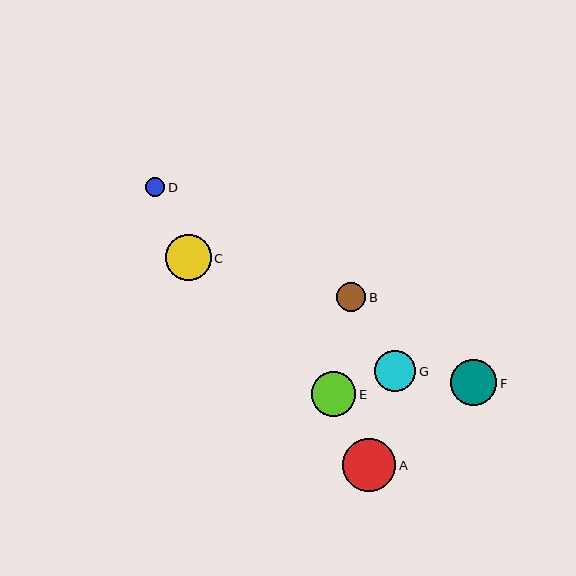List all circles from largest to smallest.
From largest to smallest: A, F, C, E, G, B, D.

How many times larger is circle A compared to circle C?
Circle A is approximately 1.2 times the size of circle C.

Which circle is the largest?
Circle A is the largest with a size of approximately 54 pixels.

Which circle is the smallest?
Circle D is the smallest with a size of approximately 20 pixels.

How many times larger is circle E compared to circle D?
Circle E is approximately 2.3 times the size of circle D.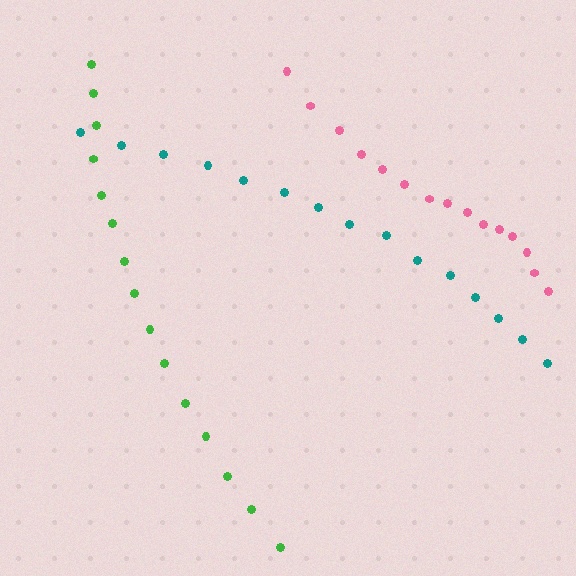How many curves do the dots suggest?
There are 3 distinct paths.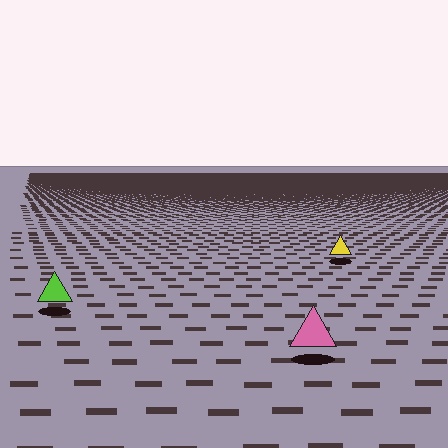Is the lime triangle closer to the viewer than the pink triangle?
No. The pink triangle is closer — you can tell from the texture gradient: the ground texture is coarser near it.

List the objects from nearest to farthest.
From nearest to farthest: the pink triangle, the lime triangle, the yellow triangle.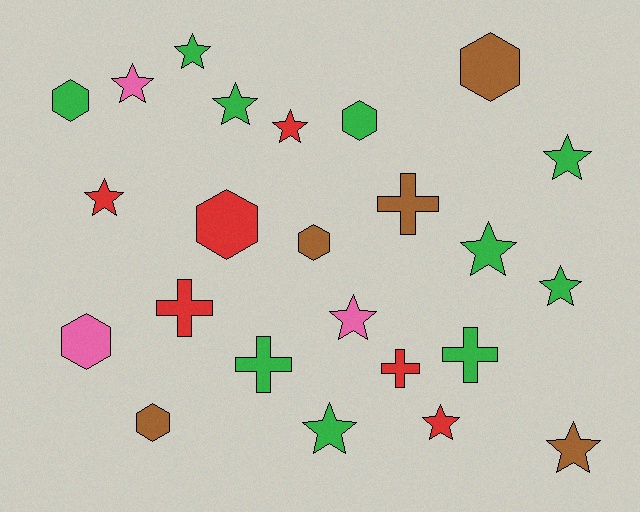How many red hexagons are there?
There is 1 red hexagon.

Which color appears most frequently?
Green, with 10 objects.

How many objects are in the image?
There are 24 objects.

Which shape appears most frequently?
Star, with 12 objects.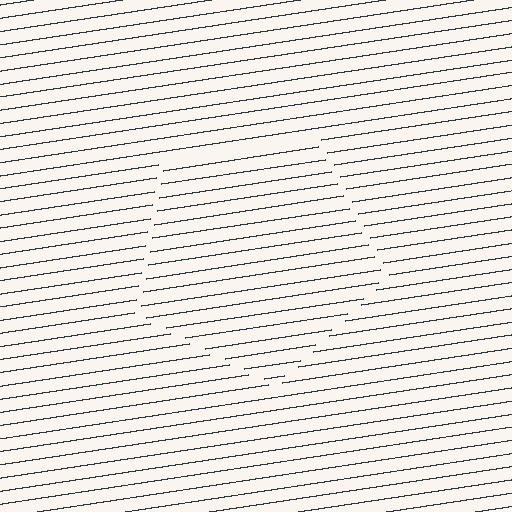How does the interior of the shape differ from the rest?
The interior of the shape contains the same grating, shifted by half a period — the contour is defined by the phase discontinuity where line-ends from the inner and outer gratings abut.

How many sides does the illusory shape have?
5 sides — the line-ends trace a pentagon.